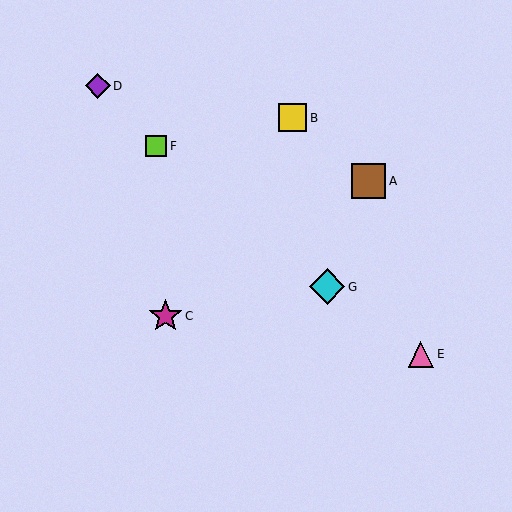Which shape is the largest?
The cyan diamond (labeled G) is the largest.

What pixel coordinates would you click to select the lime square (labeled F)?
Click at (156, 146) to select the lime square F.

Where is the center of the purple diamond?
The center of the purple diamond is at (98, 86).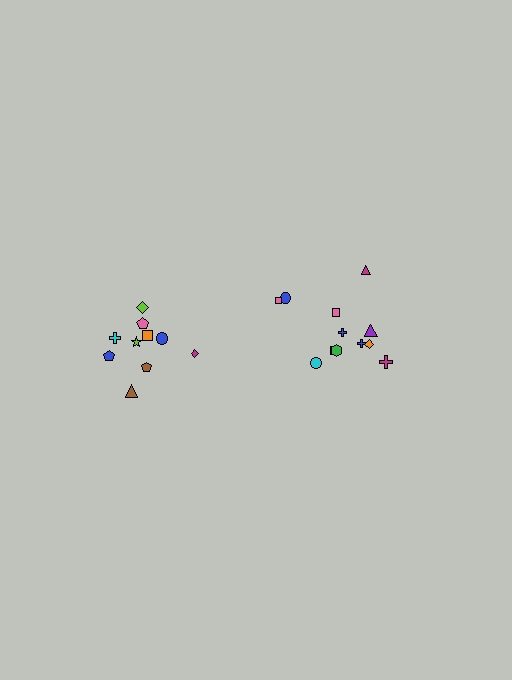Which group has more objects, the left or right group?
The right group.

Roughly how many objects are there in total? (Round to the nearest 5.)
Roughly 20 objects in total.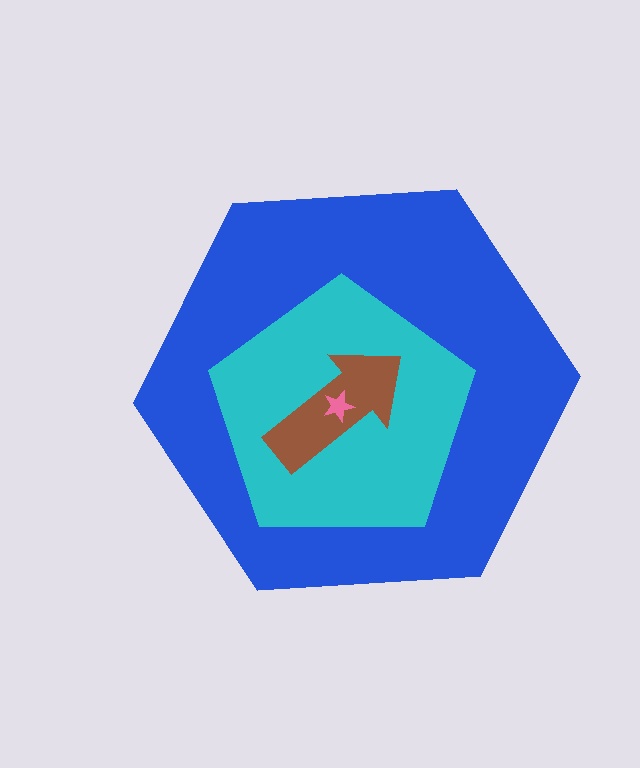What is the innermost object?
The pink star.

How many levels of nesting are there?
4.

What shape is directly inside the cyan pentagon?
The brown arrow.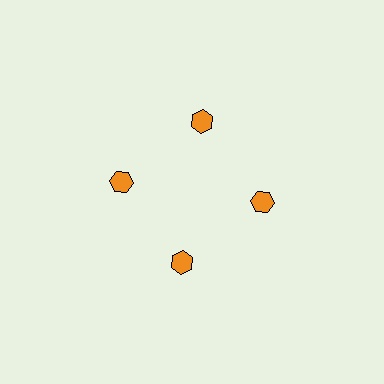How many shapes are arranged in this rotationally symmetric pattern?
There are 4 shapes, arranged in 4 groups of 1.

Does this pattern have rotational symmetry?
Yes, this pattern has 4-fold rotational symmetry. It looks the same after rotating 90 degrees around the center.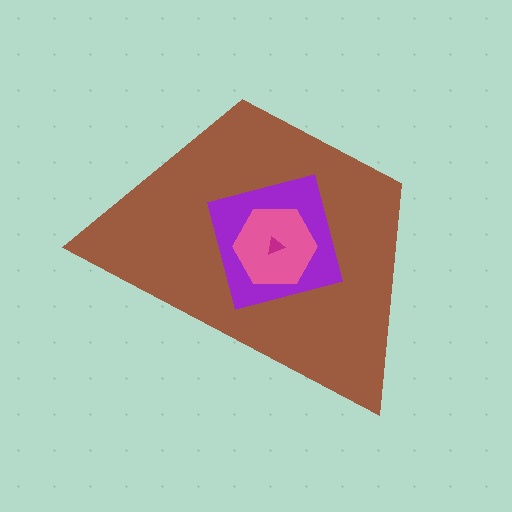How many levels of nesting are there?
4.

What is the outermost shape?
The brown trapezoid.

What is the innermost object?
The magenta triangle.